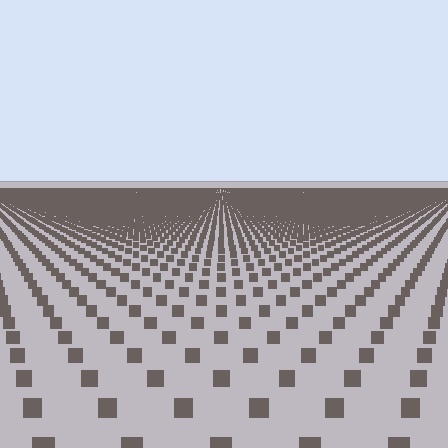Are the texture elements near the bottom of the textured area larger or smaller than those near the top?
Larger. Near the bottom, elements are closer to the viewer and appear at a bigger on-screen size.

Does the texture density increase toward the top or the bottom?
Density increases toward the top.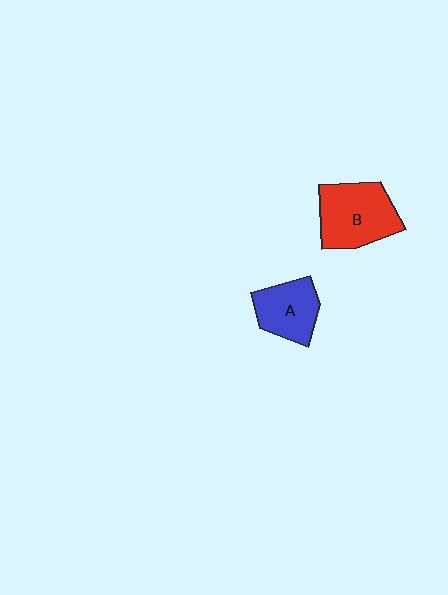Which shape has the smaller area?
Shape A (blue).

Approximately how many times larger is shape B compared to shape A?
Approximately 1.4 times.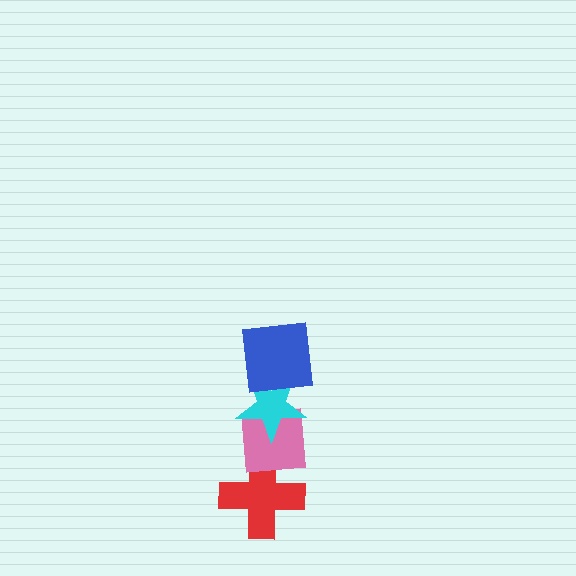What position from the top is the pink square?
The pink square is 3rd from the top.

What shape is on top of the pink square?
The cyan star is on top of the pink square.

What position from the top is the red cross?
The red cross is 4th from the top.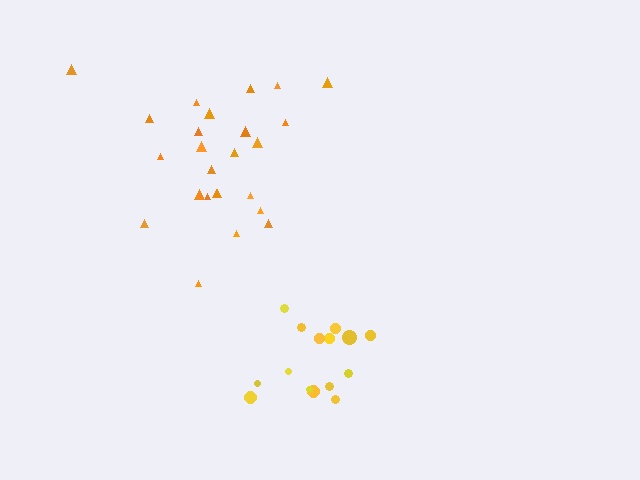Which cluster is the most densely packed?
Yellow.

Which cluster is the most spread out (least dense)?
Orange.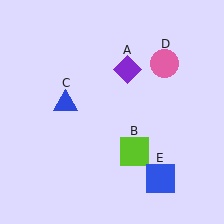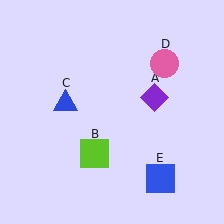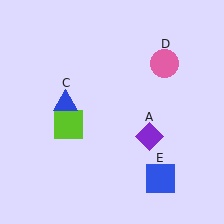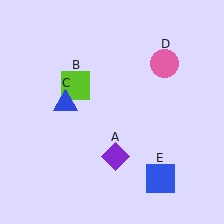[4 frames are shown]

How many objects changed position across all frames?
2 objects changed position: purple diamond (object A), lime square (object B).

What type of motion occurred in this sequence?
The purple diamond (object A), lime square (object B) rotated clockwise around the center of the scene.